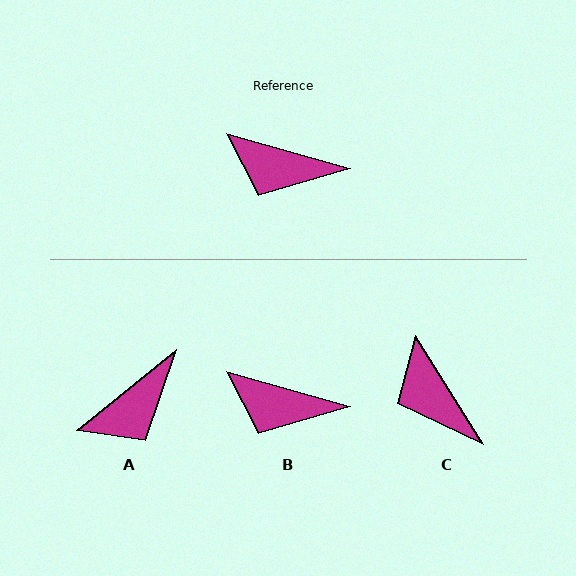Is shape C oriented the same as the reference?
No, it is off by about 42 degrees.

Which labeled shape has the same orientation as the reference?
B.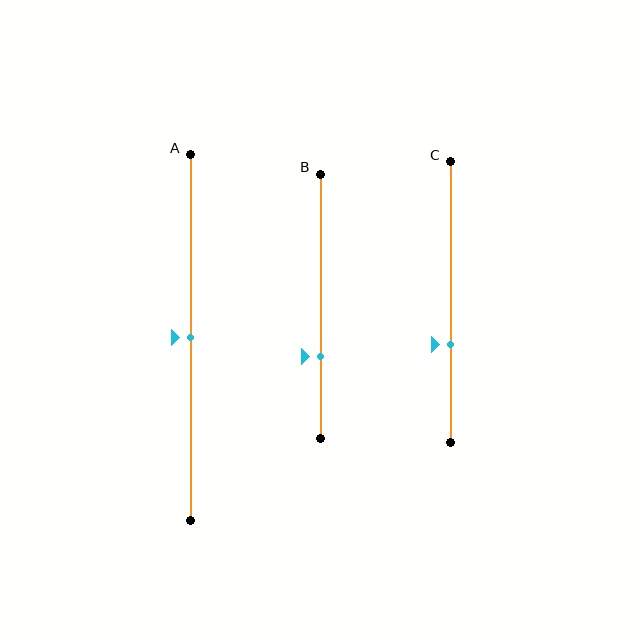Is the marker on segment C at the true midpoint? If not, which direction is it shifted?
No, the marker on segment C is shifted downward by about 15% of the segment length.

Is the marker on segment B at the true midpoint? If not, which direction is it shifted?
No, the marker on segment B is shifted downward by about 19% of the segment length.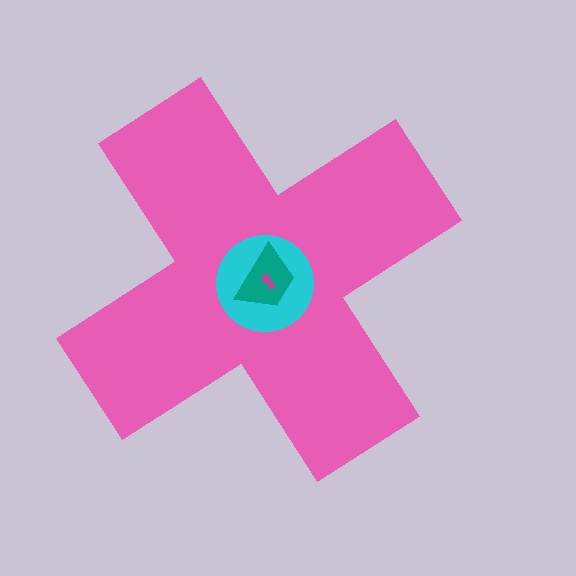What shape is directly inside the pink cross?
The cyan circle.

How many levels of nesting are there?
4.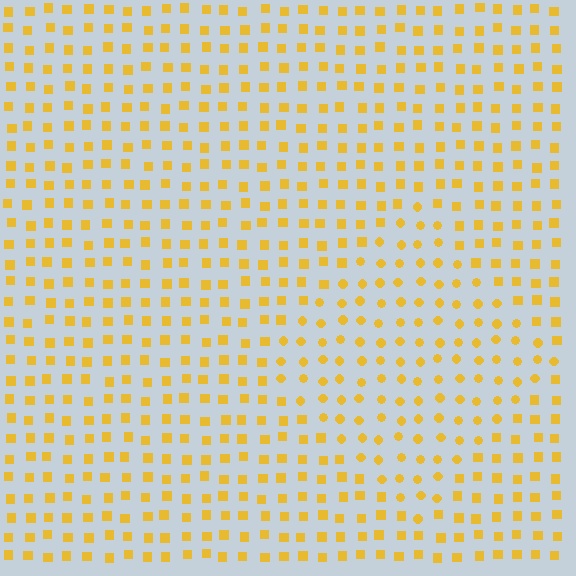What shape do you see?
I see a diamond.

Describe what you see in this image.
The image is filled with small yellow elements arranged in a uniform grid. A diamond-shaped region contains circles, while the surrounding area contains squares. The boundary is defined purely by the change in element shape.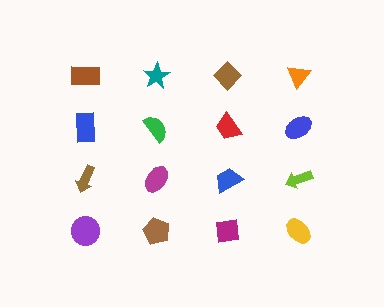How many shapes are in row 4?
4 shapes.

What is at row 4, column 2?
A brown pentagon.